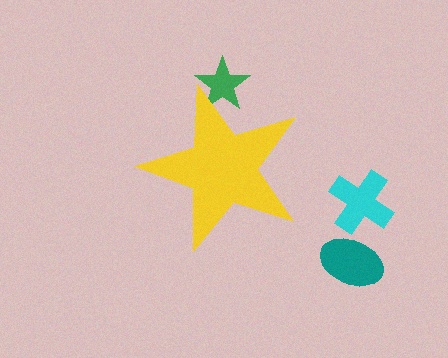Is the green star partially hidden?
Yes, the green star is partially hidden behind the yellow star.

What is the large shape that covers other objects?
A yellow star.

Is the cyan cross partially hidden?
No, the cyan cross is fully visible.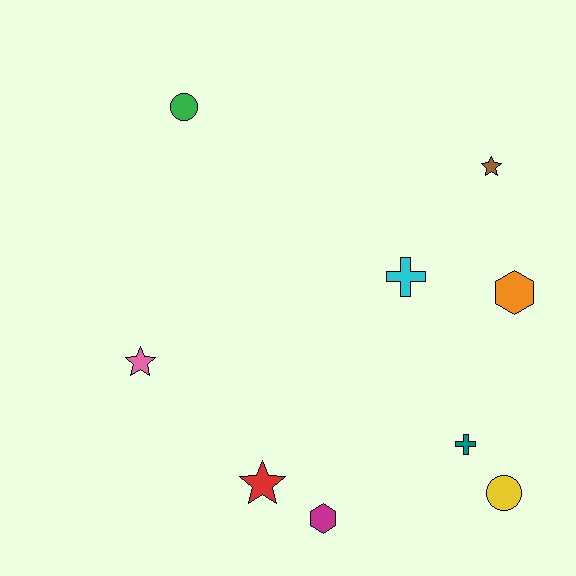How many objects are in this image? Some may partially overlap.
There are 9 objects.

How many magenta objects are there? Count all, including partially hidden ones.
There is 1 magenta object.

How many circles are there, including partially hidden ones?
There are 2 circles.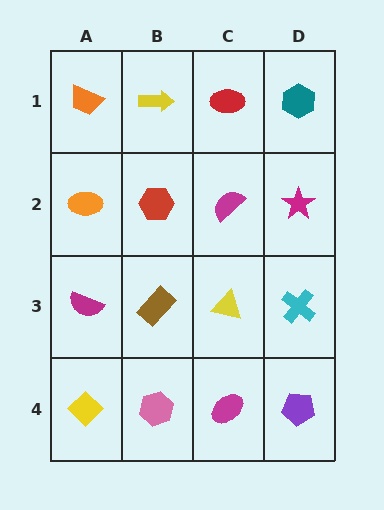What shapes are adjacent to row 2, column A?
An orange trapezoid (row 1, column A), a magenta semicircle (row 3, column A), a red hexagon (row 2, column B).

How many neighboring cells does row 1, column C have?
3.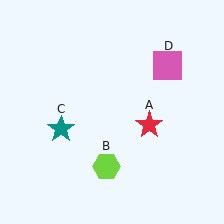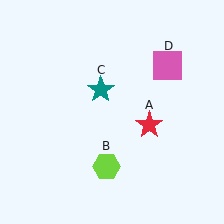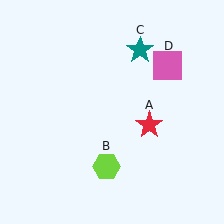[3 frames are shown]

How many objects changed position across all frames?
1 object changed position: teal star (object C).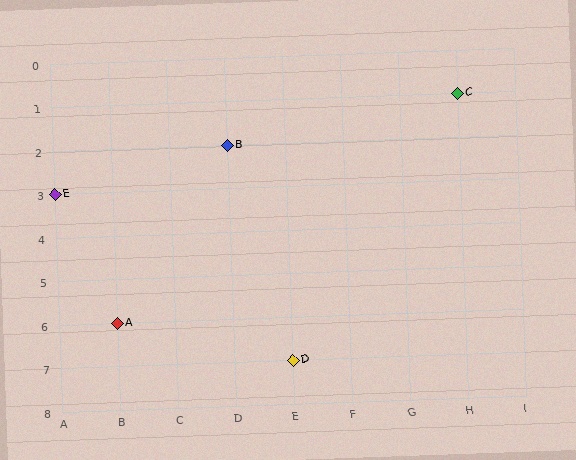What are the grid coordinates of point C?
Point C is at grid coordinates (H, 1).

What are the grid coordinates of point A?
Point A is at grid coordinates (B, 6).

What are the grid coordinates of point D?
Point D is at grid coordinates (E, 7).